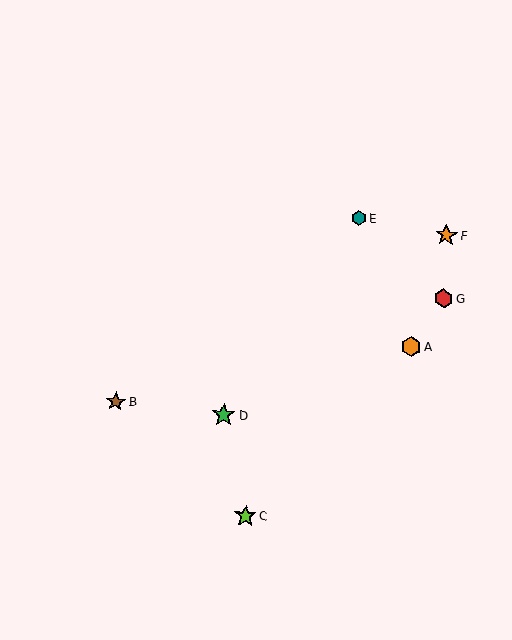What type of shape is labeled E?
Shape E is a teal hexagon.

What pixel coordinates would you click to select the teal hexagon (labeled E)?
Click at (359, 218) to select the teal hexagon E.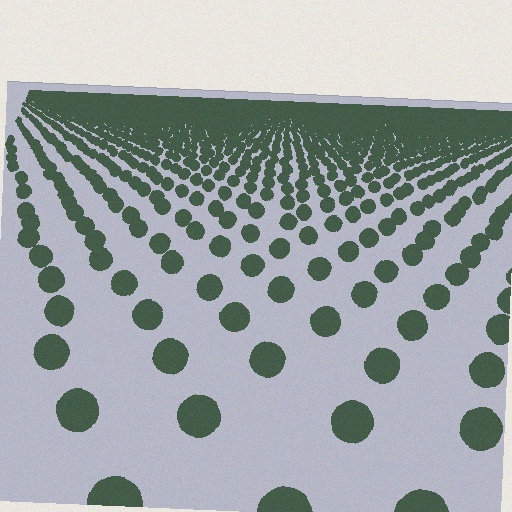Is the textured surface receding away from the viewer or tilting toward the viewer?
The surface is receding away from the viewer. Texture elements get smaller and denser toward the top.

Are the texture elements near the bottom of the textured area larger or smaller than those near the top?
Larger. Near the bottom, elements are closer to the viewer and appear at a bigger on-screen size.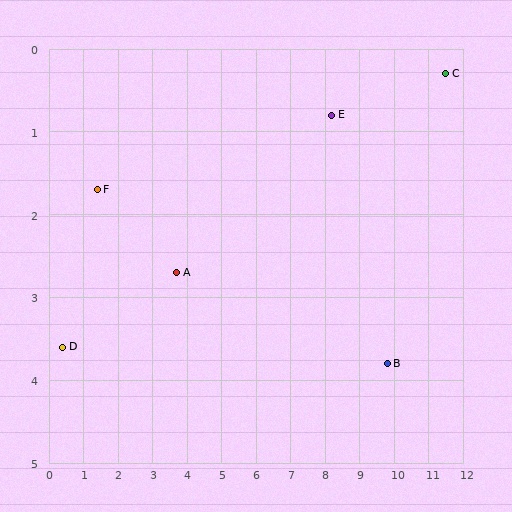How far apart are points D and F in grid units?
Points D and F are about 2.1 grid units apart.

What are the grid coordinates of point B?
Point B is at approximately (9.8, 3.8).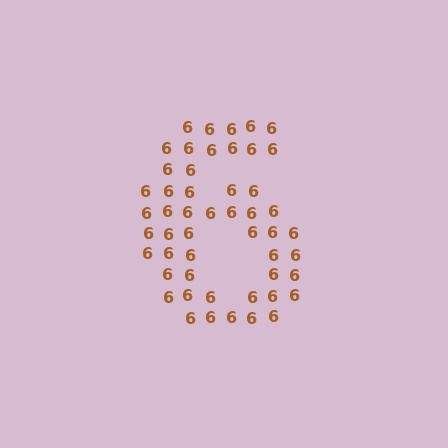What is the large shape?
The large shape is the digit 6.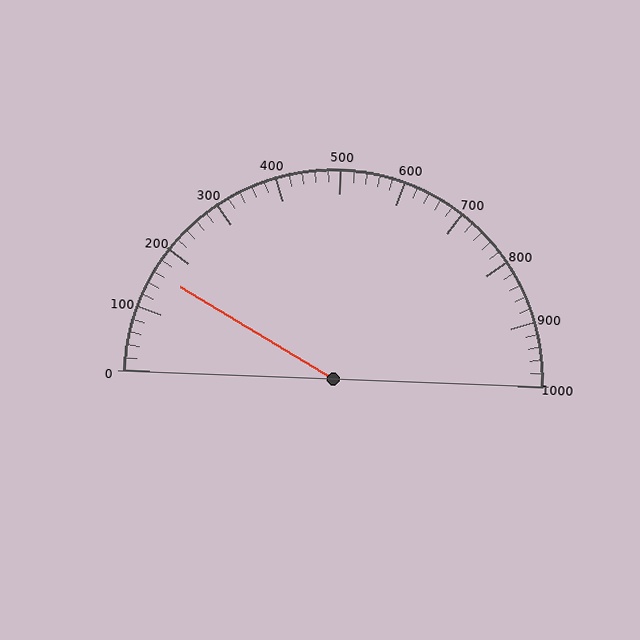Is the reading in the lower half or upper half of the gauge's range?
The reading is in the lower half of the range (0 to 1000).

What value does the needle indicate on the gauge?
The needle indicates approximately 160.